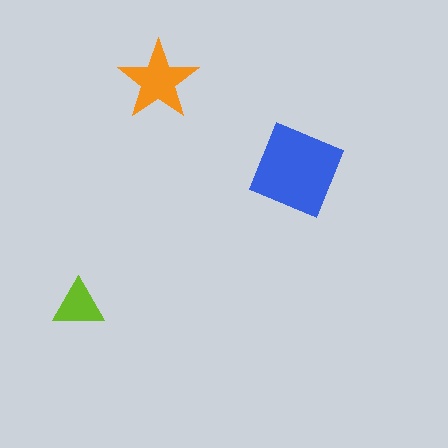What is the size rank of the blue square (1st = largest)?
1st.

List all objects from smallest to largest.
The lime triangle, the orange star, the blue square.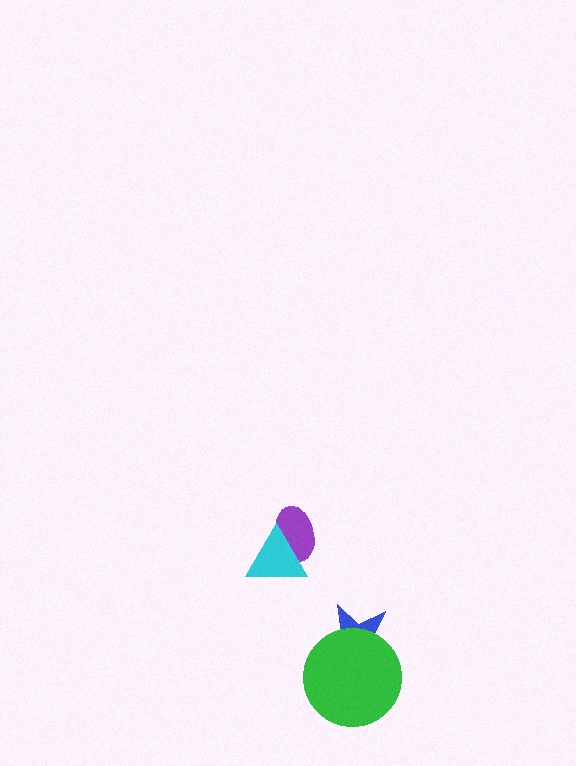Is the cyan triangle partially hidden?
No, no other shape covers it.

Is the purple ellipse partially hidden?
Yes, it is partially covered by another shape.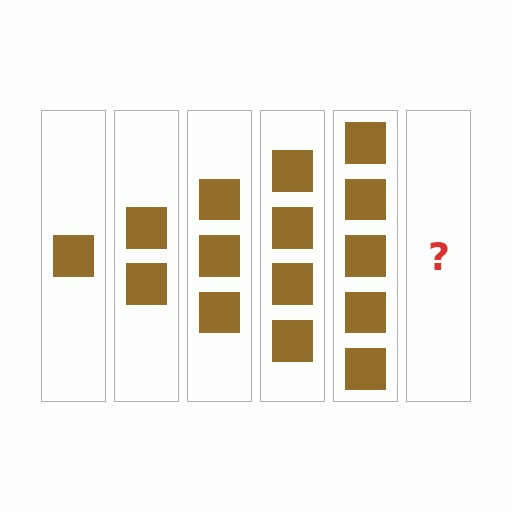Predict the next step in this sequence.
The next step is 6 squares.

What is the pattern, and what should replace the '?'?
The pattern is that each step adds one more square. The '?' should be 6 squares.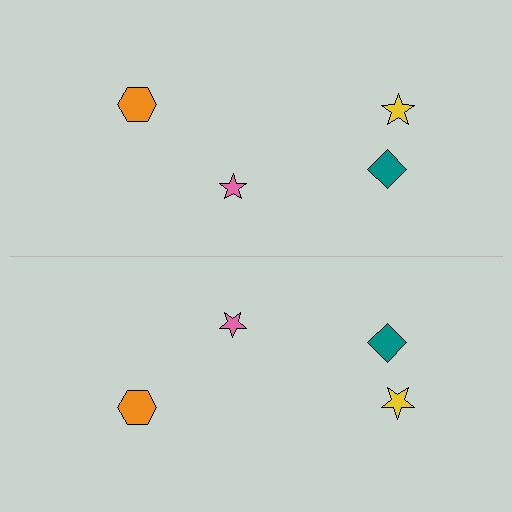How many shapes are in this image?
There are 8 shapes in this image.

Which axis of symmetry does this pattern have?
The pattern has a horizontal axis of symmetry running through the center of the image.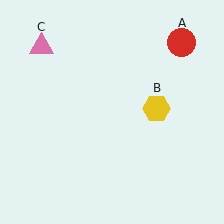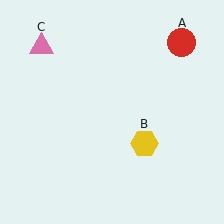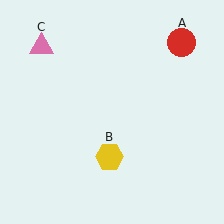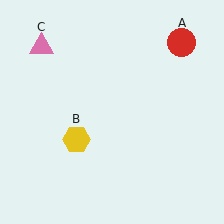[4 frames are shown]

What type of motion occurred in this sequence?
The yellow hexagon (object B) rotated clockwise around the center of the scene.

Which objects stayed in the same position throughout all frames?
Red circle (object A) and pink triangle (object C) remained stationary.